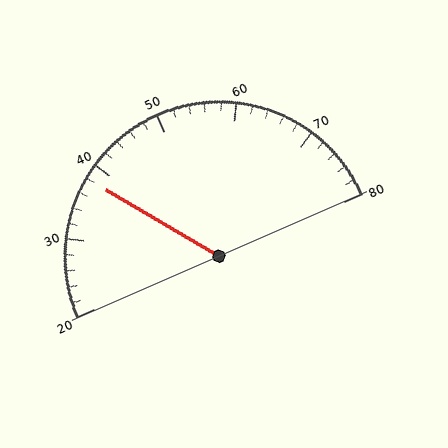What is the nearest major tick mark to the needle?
The nearest major tick mark is 40.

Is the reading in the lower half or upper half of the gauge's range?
The reading is in the lower half of the range (20 to 80).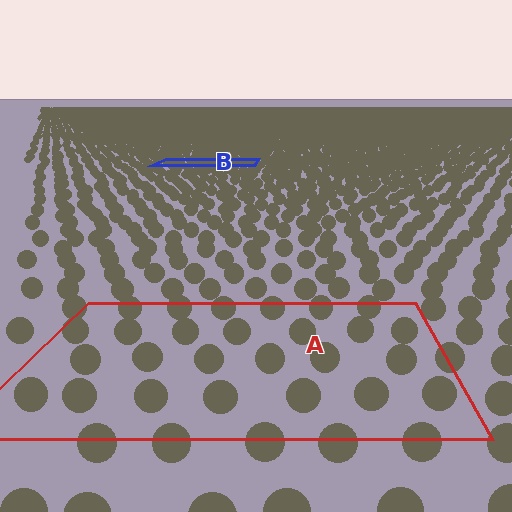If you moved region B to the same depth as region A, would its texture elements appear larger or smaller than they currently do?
They would appear larger. At a closer depth, the same texture elements are projected at a bigger on-screen size.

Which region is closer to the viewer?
Region A is closer. The texture elements there are larger and more spread out.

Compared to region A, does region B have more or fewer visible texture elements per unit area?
Region B has more texture elements per unit area — they are packed more densely because it is farther away.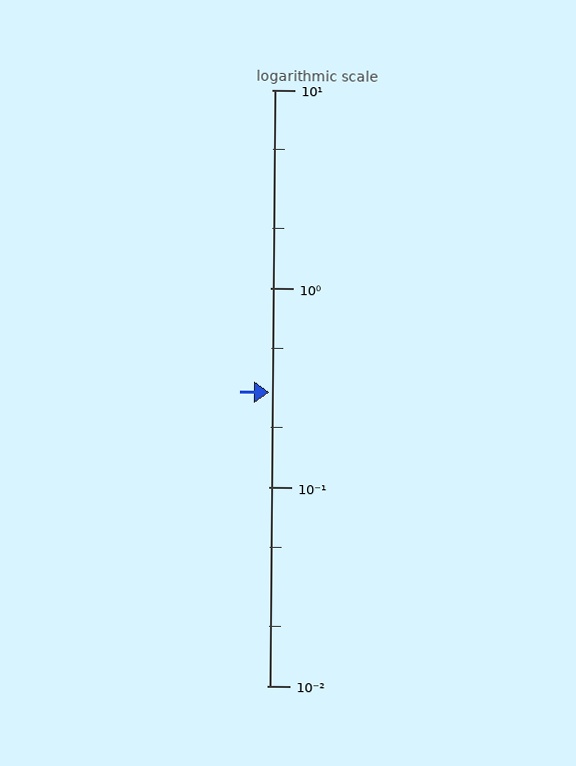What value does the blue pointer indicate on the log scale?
The pointer indicates approximately 0.3.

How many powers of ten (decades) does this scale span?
The scale spans 3 decades, from 0.01 to 10.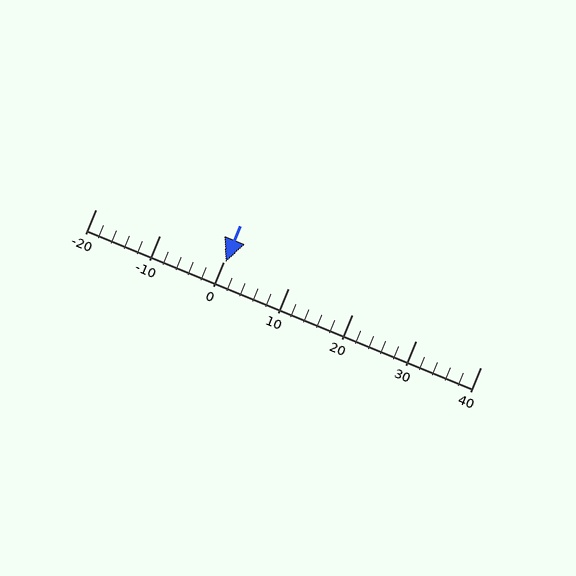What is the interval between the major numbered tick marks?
The major tick marks are spaced 10 units apart.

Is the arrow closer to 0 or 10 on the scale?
The arrow is closer to 0.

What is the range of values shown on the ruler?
The ruler shows values from -20 to 40.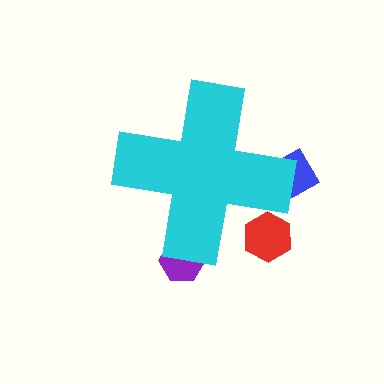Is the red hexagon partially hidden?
Yes, the red hexagon is partially hidden behind the cyan cross.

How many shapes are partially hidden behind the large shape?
3 shapes are partially hidden.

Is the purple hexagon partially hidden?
Yes, the purple hexagon is partially hidden behind the cyan cross.